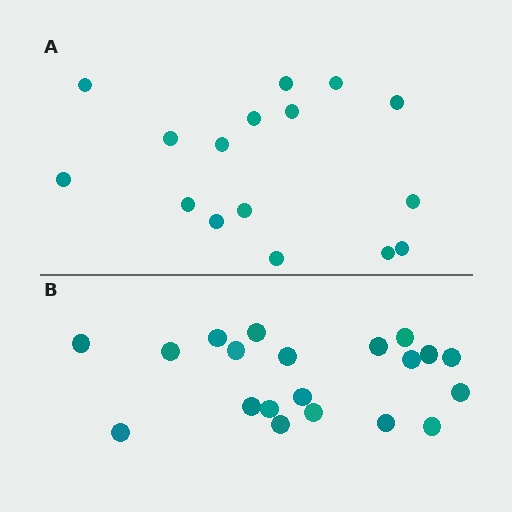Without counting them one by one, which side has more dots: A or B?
Region B (the bottom region) has more dots.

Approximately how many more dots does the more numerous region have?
Region B has about 4 more dots than region A.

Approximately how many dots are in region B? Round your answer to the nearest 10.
About 20 dots.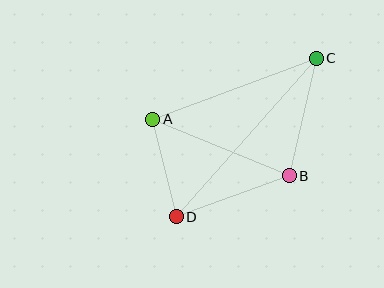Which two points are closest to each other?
Points A and D are closest to each other.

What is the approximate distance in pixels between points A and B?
The distance between A and B is approximately 148 pixels.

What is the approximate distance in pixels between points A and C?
The distance between A and C is approximately 174 pixels.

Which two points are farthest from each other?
Points C and D are farthest from each other.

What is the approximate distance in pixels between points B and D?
The distance between B and D is approximately 120 pixels.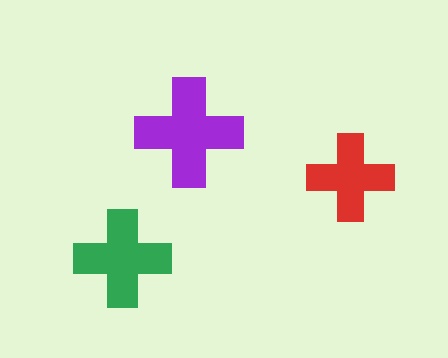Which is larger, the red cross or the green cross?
The green one.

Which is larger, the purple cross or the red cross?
The purple one.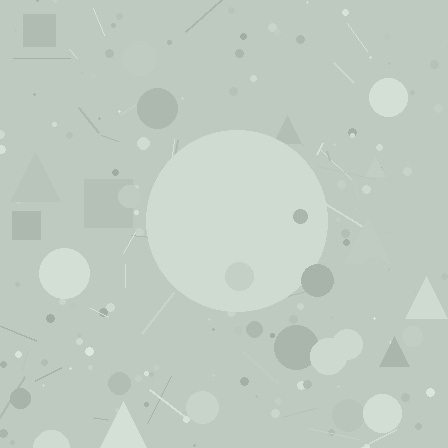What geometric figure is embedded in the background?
A circle is embedded in the background.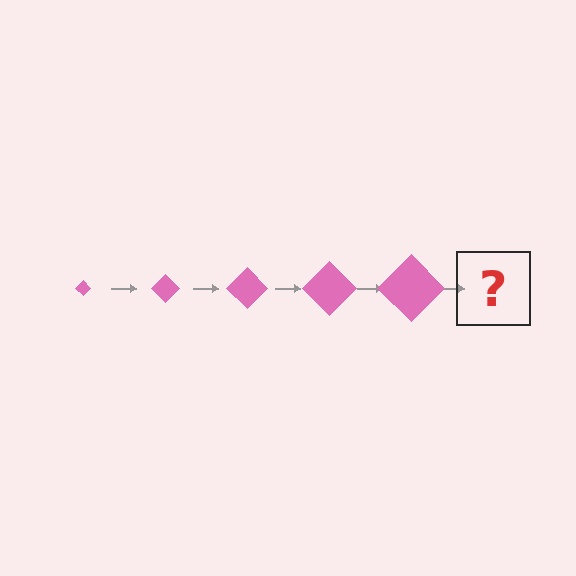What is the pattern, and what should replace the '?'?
The pattern is that the diamond gets progressively larger each step. The '?' should be a pink diamond, larger than the previous one.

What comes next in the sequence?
The next element should be a pink diamond, larger than the previous one.